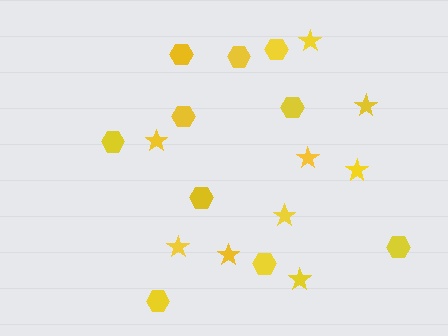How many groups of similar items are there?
There are 2 groups: one group of stars (9) and one group of hexagons (10).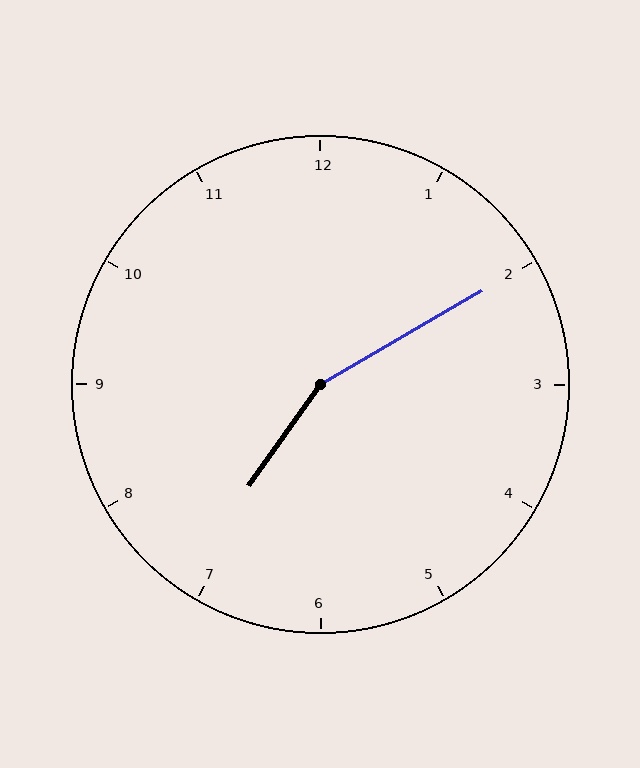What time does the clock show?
7:10.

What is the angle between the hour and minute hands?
Approximately 155 degrees.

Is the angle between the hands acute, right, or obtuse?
It is obtuse.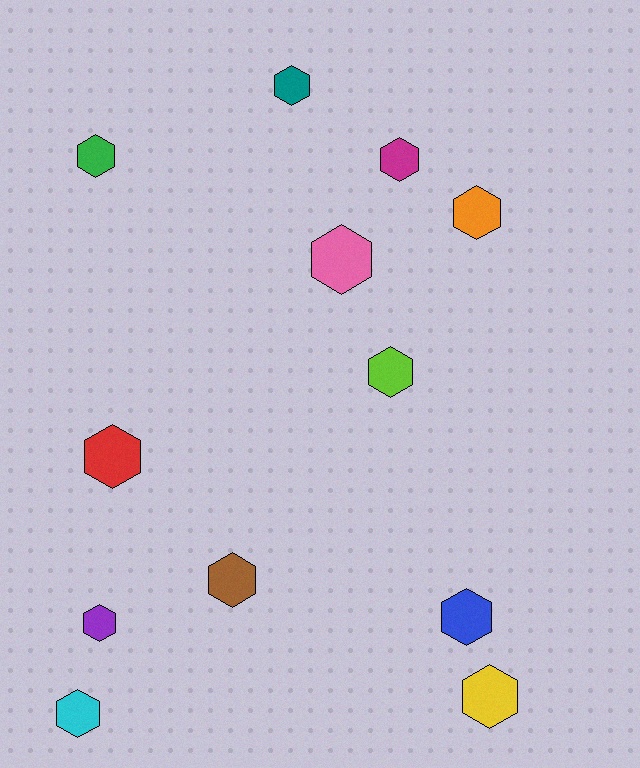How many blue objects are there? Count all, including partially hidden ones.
There is 1 blue object.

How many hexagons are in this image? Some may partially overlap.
There are 12 hexagons.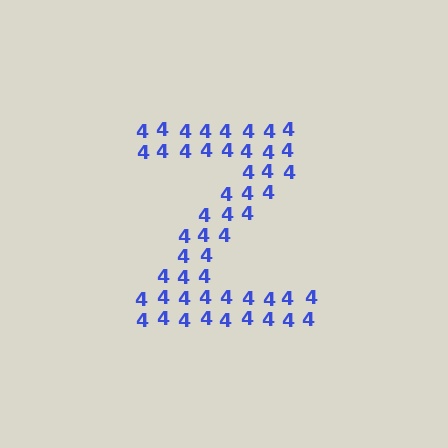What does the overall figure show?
The overall figure shows the letter Z.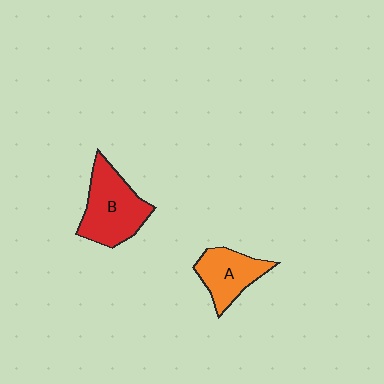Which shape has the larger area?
Shape B (red).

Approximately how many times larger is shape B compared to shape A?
Approximately 1.4 times.